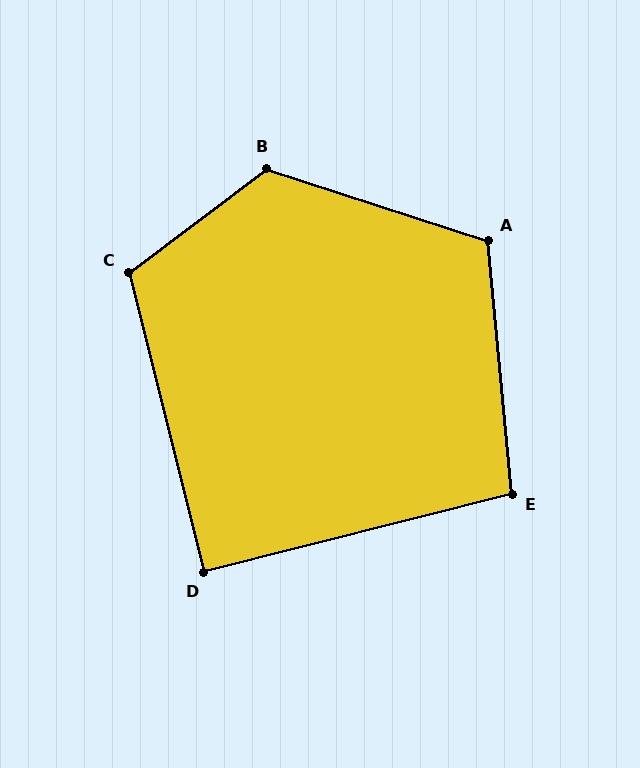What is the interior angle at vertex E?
Approximately 99 degrees (obtuse).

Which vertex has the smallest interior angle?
D, at approximately 90 degrees.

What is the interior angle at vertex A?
Approximately 113 degrees (obtuse).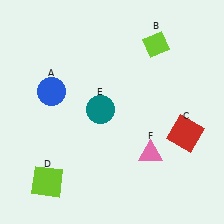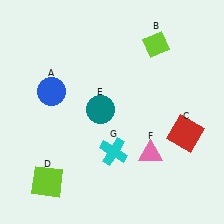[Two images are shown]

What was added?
A cyan cross (G) was added in Image 2.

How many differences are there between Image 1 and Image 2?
There is 1 difference between the two images.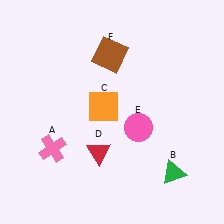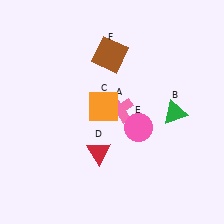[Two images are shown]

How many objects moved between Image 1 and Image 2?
2 objects moved between the two images.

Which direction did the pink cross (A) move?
The pink cross (A) moved right.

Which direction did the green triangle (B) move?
The green triangle (B) moved up.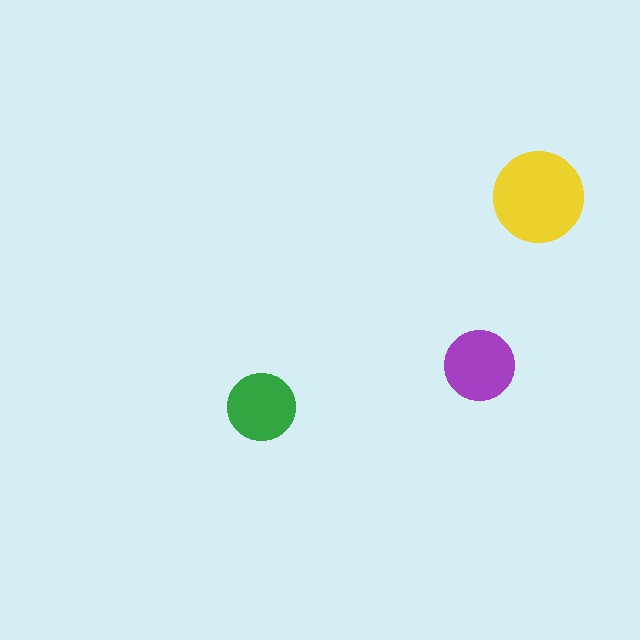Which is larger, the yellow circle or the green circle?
The yellow one.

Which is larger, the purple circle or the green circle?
The purple one.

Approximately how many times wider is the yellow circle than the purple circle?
About 1.5 times wider.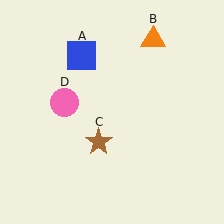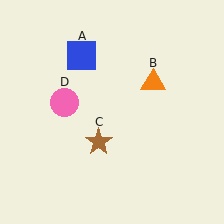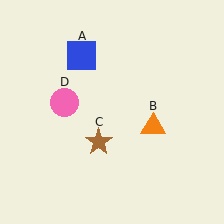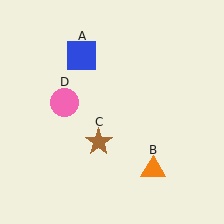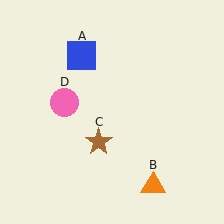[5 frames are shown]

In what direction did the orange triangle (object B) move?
The orange triangle (object B) moved down.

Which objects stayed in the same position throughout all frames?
Blue square (object A) and brown star (object C) and pink circle (object D) remained stationary.